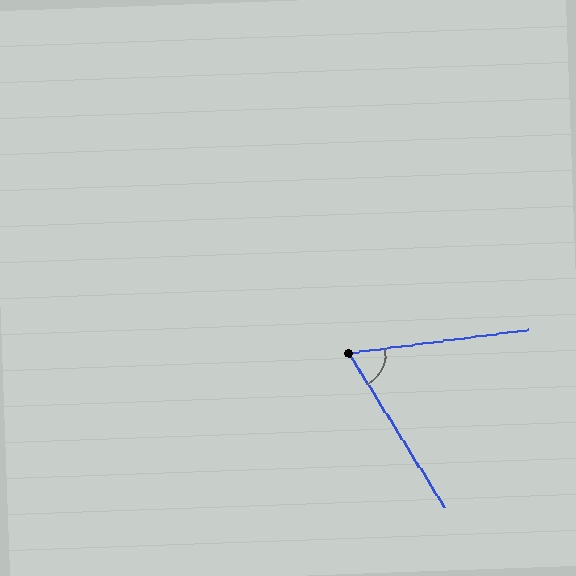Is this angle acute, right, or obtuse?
It is acute.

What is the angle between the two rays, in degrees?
Approximately 65 degrees.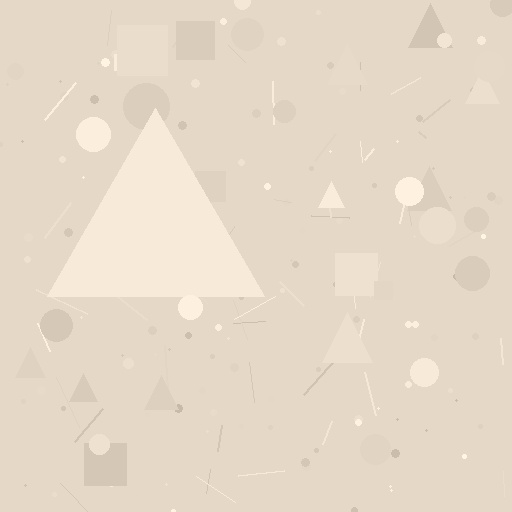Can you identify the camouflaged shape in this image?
The camouflaged shape is a triangle.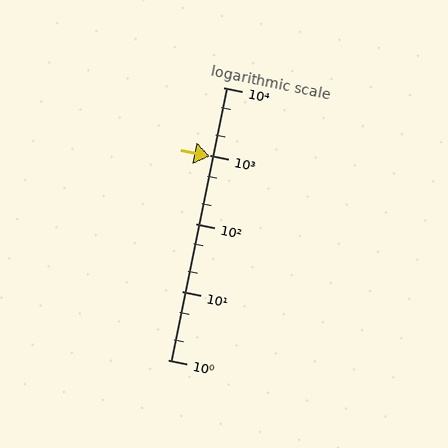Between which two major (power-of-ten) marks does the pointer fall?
The pointer is between 100 and 1000.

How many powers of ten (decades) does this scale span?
The scale spans 4 decades, from 1 to 10000.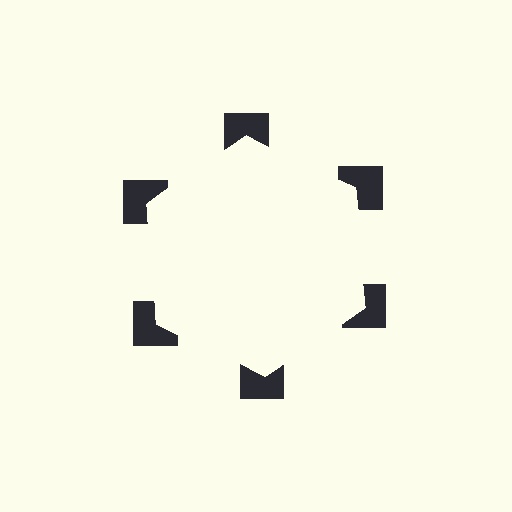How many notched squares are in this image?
There are 6 — one at each vertex of the illusory hexagon.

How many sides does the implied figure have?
6 sides.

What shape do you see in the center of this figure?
An illusory hexagon — its edges are inferred from the aligned wedge cuts in the notched squares, not physically drawn.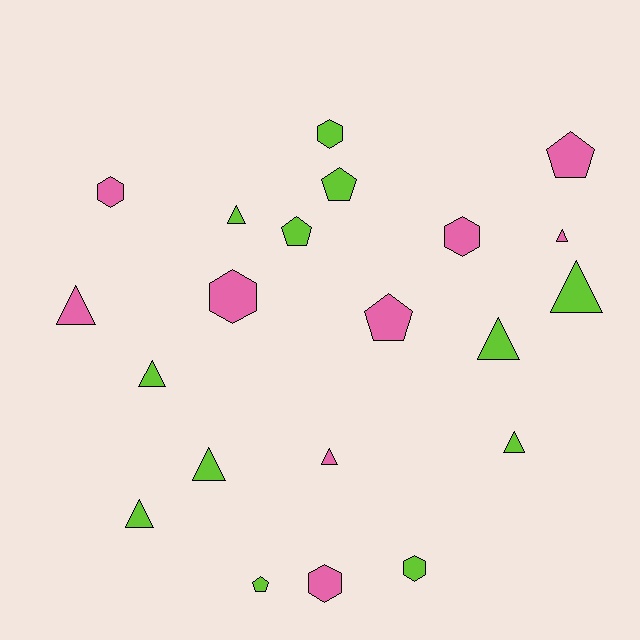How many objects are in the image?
There are 21 objects.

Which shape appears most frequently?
Triangle, with 10 objects.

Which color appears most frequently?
Lime, with 12 objects.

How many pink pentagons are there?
There are 2 pink pentagons.